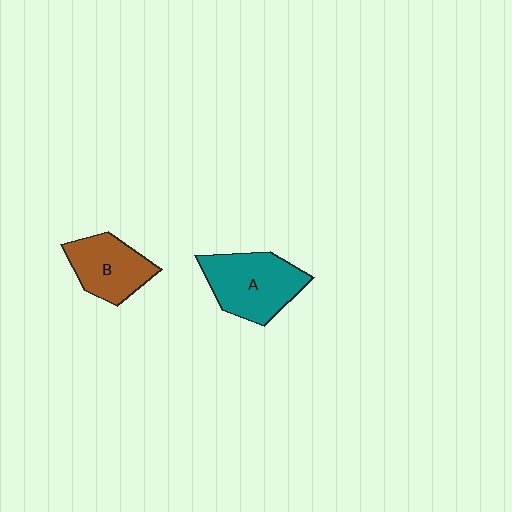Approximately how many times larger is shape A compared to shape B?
Approximately 1.3 times.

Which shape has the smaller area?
Shape B (brown).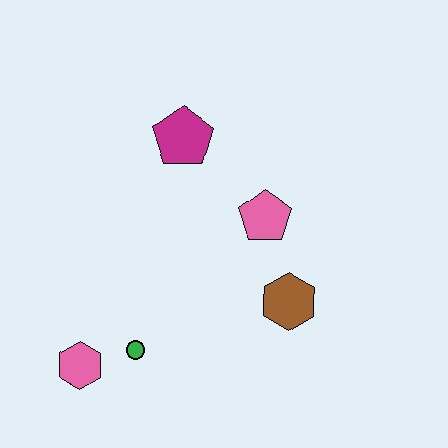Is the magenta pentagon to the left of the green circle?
No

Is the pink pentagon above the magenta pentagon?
No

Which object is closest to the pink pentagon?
The brown hexagon is closest to the pink pentagon.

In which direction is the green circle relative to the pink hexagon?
The green circle is to the right of the pink hexagon.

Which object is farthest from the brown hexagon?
The pink hexagon is farthest from the brown hexagon.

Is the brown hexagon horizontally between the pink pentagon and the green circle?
No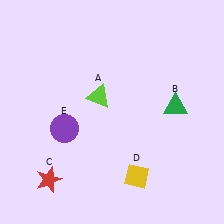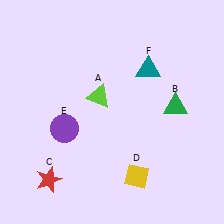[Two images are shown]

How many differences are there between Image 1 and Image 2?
There is 1 difference between the two images.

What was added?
A teal triangle (F) was added in Image 2.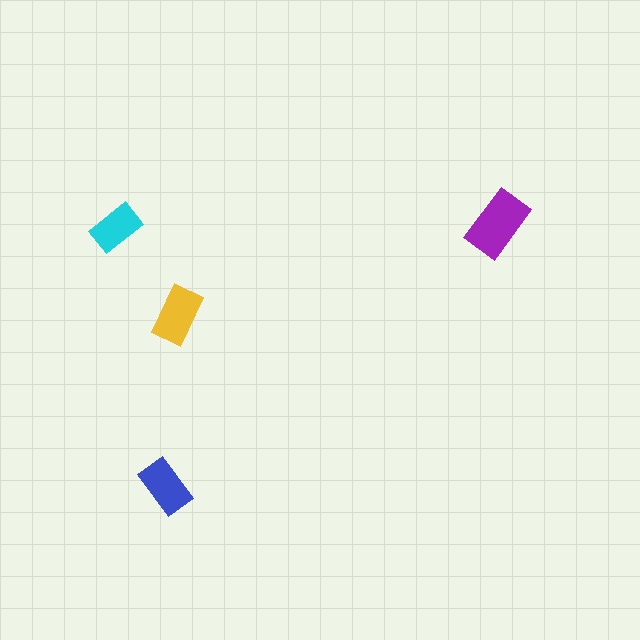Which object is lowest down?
The blue rectangle is bottommost.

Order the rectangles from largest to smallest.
the purple one, the yellow one, the blue one, the cyan one.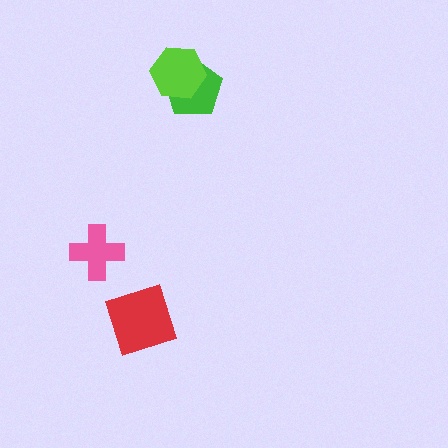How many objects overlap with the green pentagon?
1 object overlaps with the green pentagon.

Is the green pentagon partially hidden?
Yes, it is partially covered by another shape.